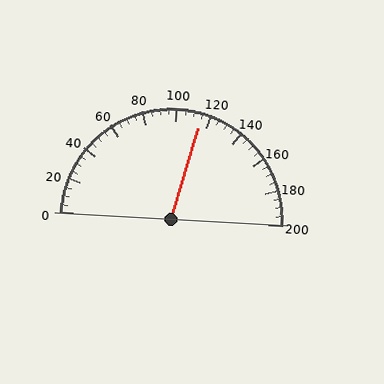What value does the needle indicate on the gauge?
The needle indicates approximately 115.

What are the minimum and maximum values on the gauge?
The gauge ranges from 0 to 200.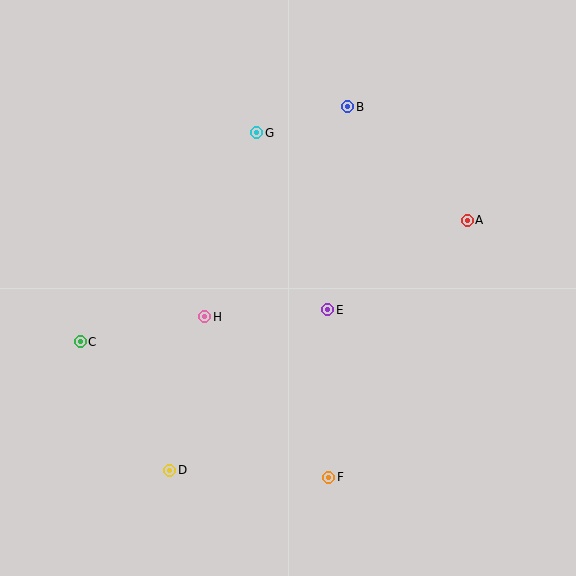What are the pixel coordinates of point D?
Point D is at (170, 470).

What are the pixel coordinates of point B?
Point B is at (348, 107).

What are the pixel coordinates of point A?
Point A is at (467, 220).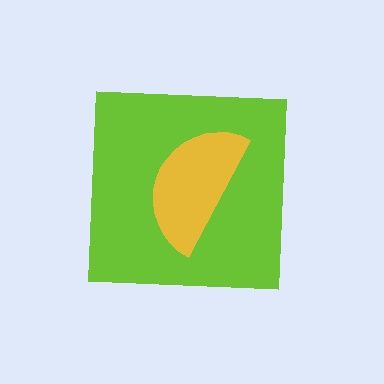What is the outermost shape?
The lime square.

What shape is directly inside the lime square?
The yellow semicircle.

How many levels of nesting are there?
2.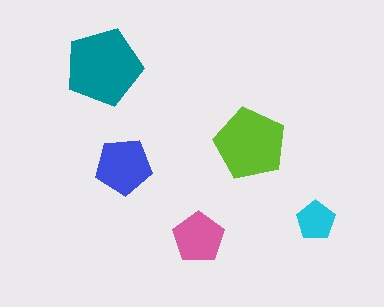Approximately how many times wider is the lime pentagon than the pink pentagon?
About 1.5 times wider.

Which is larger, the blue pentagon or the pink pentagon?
The blue one.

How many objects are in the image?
There are 5 objects in the image.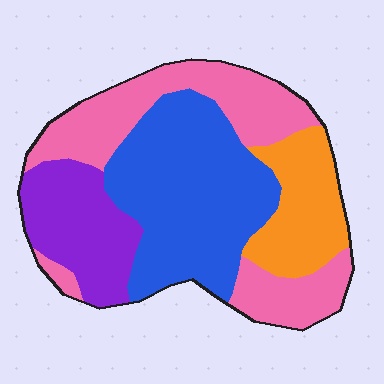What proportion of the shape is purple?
Purple takes up about one sixth (1/6) of the shape.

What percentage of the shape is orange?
Orange covers roughly 15% of the shape.